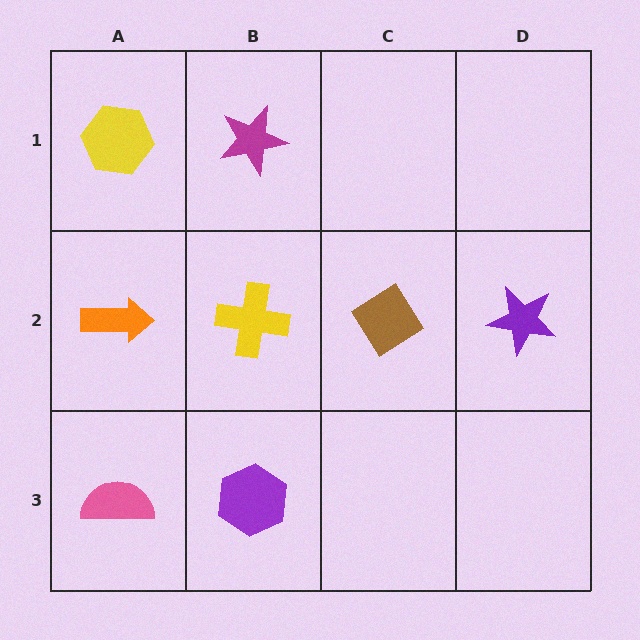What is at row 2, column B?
A yellow cross.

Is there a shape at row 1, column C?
No, that cell is empty.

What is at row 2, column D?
A purple star.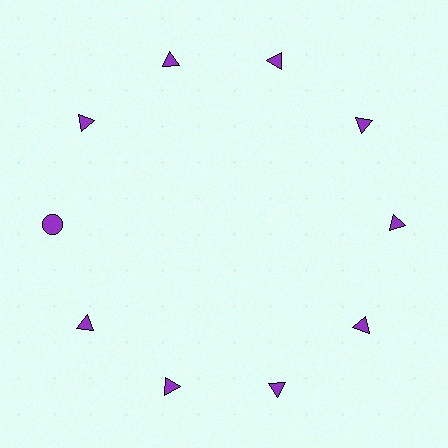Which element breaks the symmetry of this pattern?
The purple circle at roughly the 9 o'clock position breaks the symmetry. All other shapes are purple triangles.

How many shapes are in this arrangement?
There are 10 shapes arranged in a ring pattern.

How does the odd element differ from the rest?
It has a different shape: circle instead of triangle.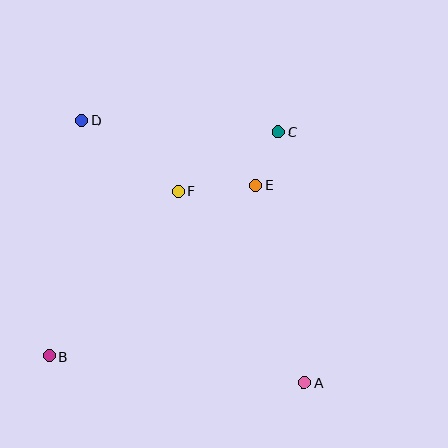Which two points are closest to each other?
Points C and E are closest to each other.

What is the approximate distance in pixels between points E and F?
The distance between E and F is approximately 78 pixels.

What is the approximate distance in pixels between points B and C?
The distance between B and C is approximately 320 pixels.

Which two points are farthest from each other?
Points A and D are farthest from each other.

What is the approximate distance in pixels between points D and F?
The distance between D and F is approximately 120 pixels.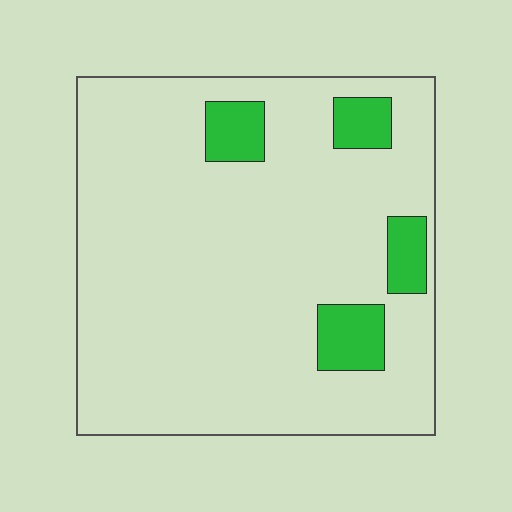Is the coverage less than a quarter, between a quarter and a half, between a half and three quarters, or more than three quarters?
Less than a quarter.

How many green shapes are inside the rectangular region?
4.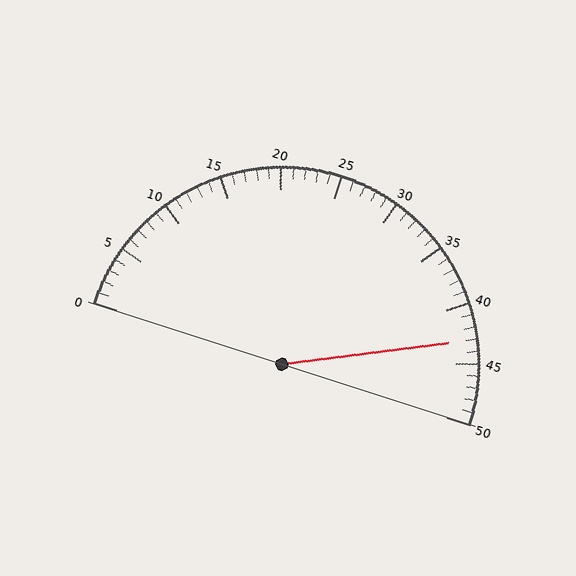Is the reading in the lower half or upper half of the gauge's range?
The reading is in the upper half of the range (0 to 50).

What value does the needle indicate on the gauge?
The needle indicates approximately 43.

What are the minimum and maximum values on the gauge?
The gauge ranges from 0 to 50.